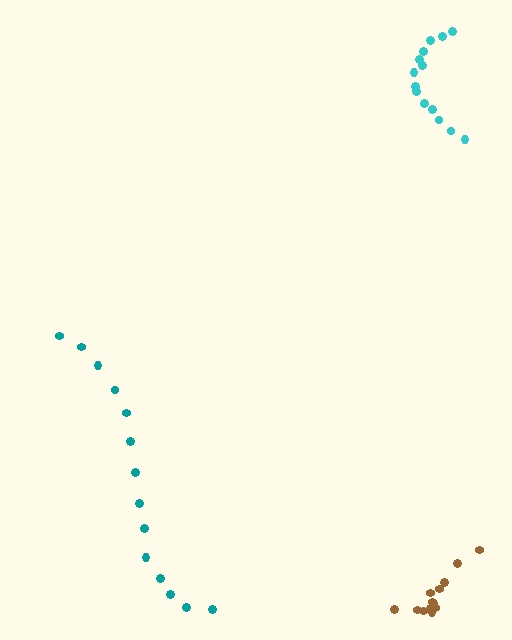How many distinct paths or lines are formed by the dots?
There are 3 distinct paths.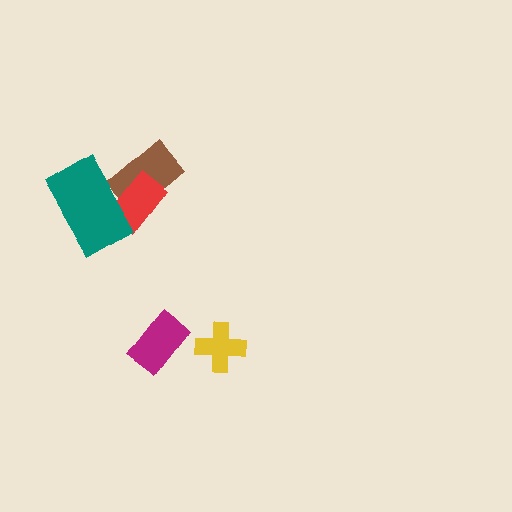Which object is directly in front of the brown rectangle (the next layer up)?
The red rectangle is directly in front of the brown rectangle.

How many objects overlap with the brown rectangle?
2 objects overlap with the brown rectangle.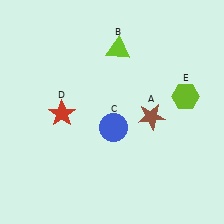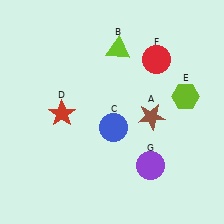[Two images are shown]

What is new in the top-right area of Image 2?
A red circle (F) was added in the top-right area of Image 2.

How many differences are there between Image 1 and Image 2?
There are 2 differences between the two images.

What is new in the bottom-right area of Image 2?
A purple circle (G) was added in the bottom-right area of Image 2.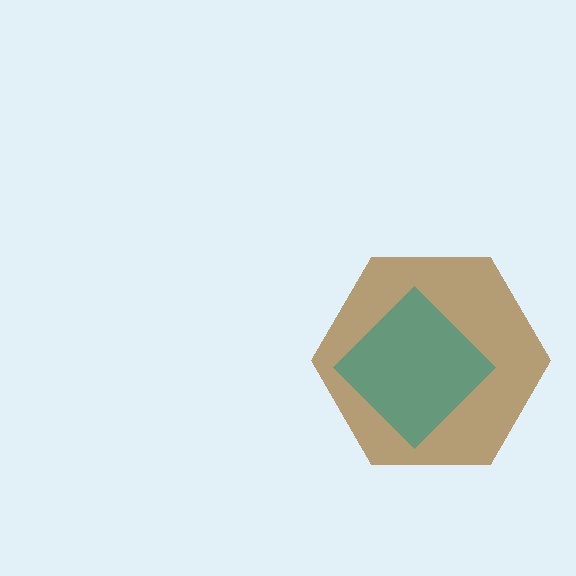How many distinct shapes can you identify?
There are 2 distinct shapes: a brown hexagon, a teal diamond.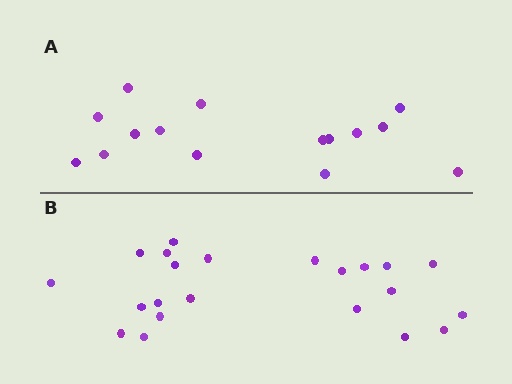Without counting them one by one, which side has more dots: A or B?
Region B (the bottom region) has more dots.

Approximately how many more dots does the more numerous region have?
Region B has roughly 8 or so more dots than region A.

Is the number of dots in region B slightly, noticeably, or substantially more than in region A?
Region B has substantially more. The ratio is roughly 1.5 to 1.